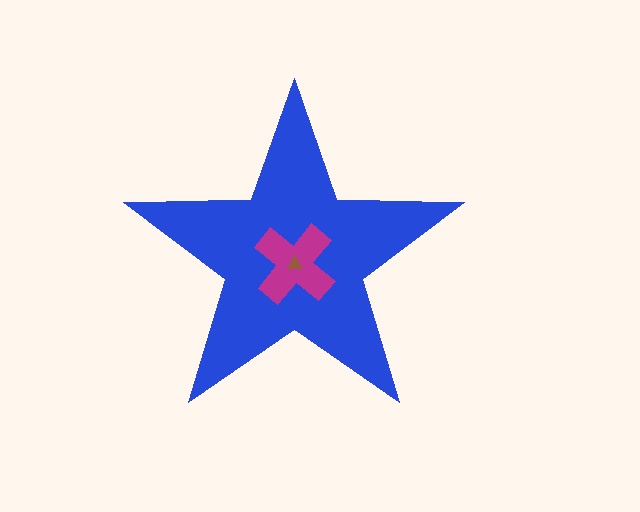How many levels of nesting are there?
3.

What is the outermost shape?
The blue star.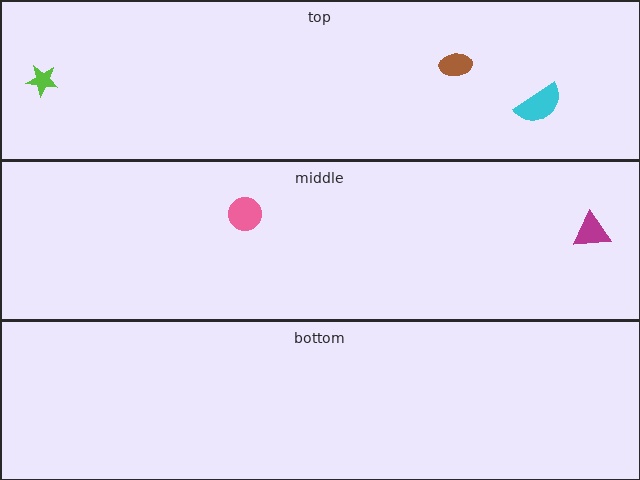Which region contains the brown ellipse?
The top region.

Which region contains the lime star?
The top region.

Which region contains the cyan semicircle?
The top region.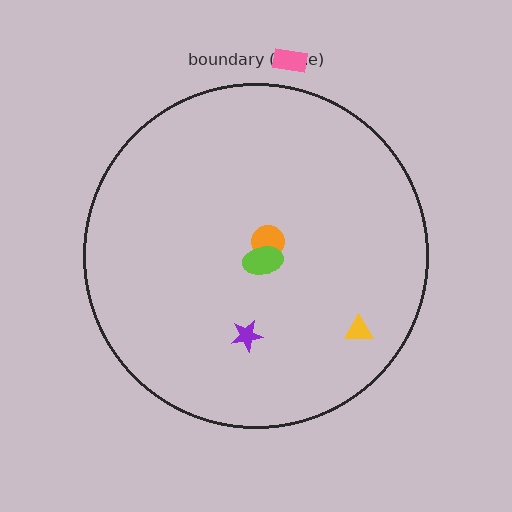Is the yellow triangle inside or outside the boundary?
Inside.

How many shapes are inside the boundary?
4 inside, 1 outside.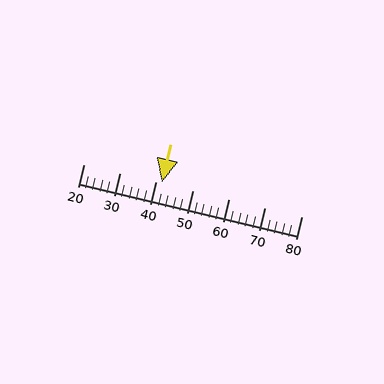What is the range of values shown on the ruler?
The ruler shows values from 20 to 80.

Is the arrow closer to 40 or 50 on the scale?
The arrow is closer to 40.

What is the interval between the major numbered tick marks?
The major tick marks are spaced 10 units apart.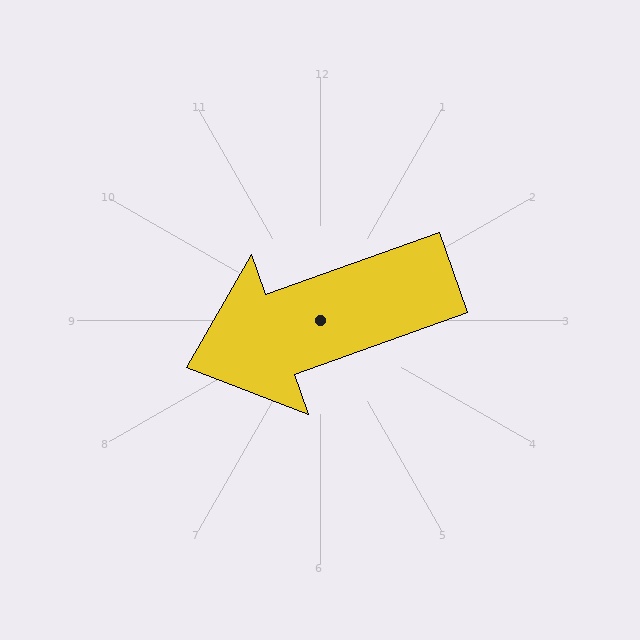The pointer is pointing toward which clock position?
Roughly 8 o'clock.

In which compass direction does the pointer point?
West.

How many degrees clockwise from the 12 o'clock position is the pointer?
Approximately 250 degrees.